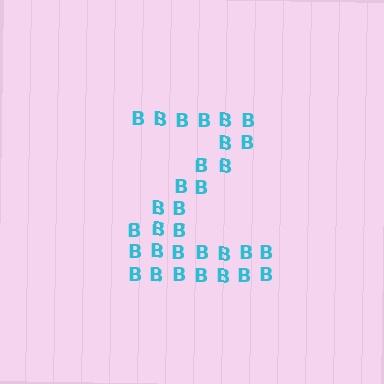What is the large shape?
The large shape is the letter Z.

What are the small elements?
The small elements are letter B's.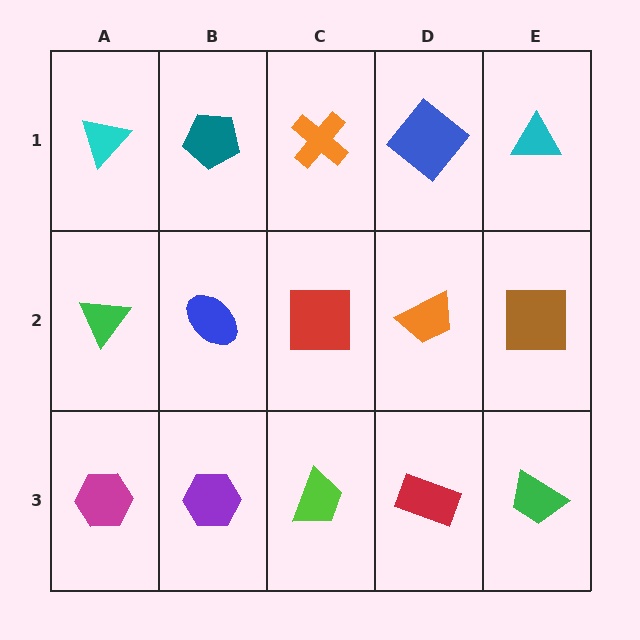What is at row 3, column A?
A magenta hexagon.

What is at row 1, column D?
A blue diamond.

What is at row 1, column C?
An orange cross.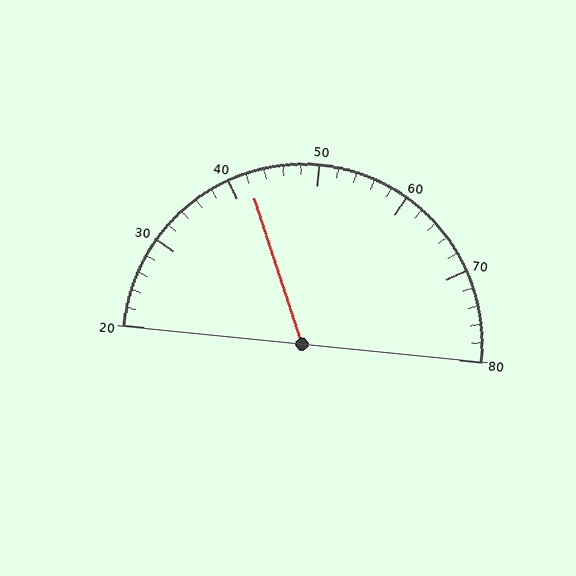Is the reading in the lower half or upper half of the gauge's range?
The reading is in the lower half of the range (20 to 80).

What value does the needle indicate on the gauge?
The needle indicates approximately 42.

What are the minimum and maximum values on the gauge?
The gauge ranges from 20 to 80.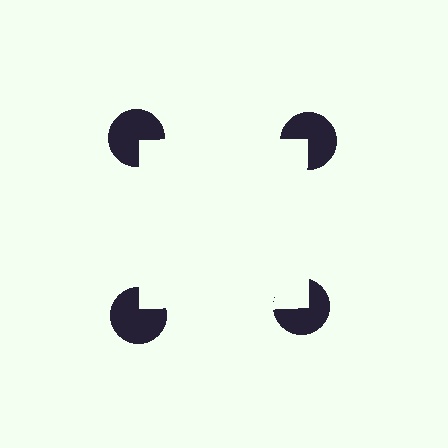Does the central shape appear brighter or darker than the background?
It typically appears slightly brighter than the background, even though no actual brightness change is drawn.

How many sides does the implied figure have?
4 sides.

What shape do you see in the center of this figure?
An illusory square — its edges are inferred from the aligned wedge cuts in the pac-man discs, not physically drawn.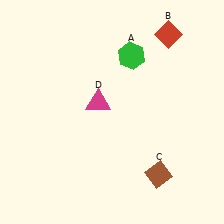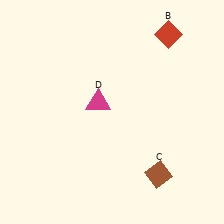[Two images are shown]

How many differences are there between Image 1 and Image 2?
There is 1 difference between the two images.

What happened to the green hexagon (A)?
The green hexagon (A) was removed in Image 2. It was in the top-right area of Image 1.